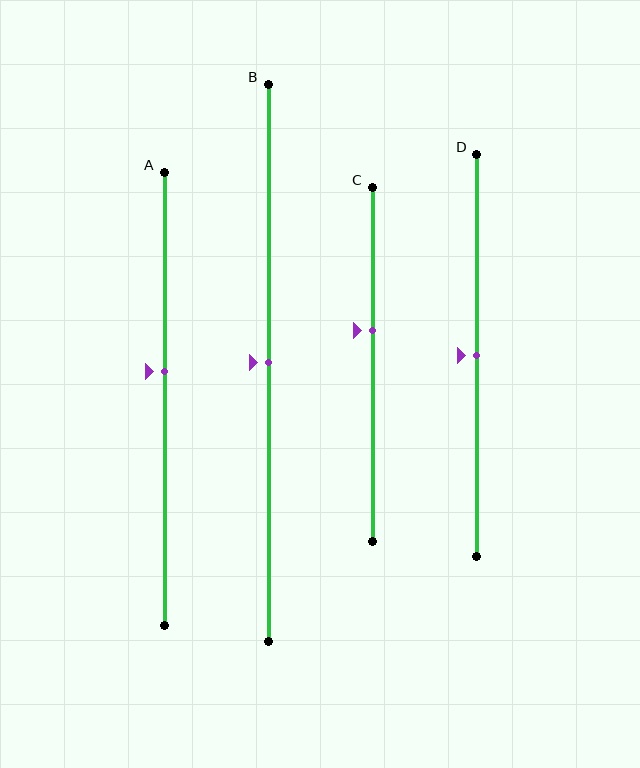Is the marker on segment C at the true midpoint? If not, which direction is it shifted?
No, the marker on segment C is shifted upward by about 10% of the segment length.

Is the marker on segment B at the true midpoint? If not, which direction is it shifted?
Yes, the marker on segment B is at the true midpoint.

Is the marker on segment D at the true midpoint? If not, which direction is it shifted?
Yes, the marker on segment D is at the true midpoint.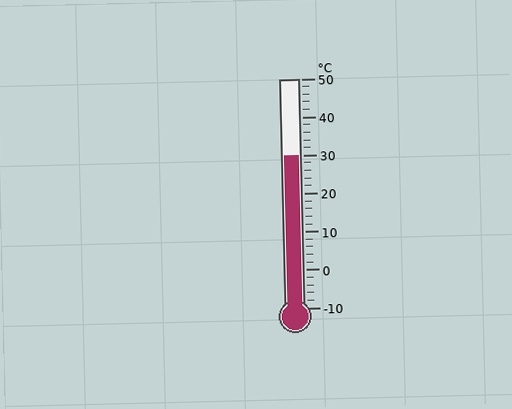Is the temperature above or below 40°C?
The temperature is below 40°C.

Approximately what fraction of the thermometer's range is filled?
The thermometer is filled to approximately 65% of its range.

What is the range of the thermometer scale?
The thermometer scale ranges from -10°C to 50°C.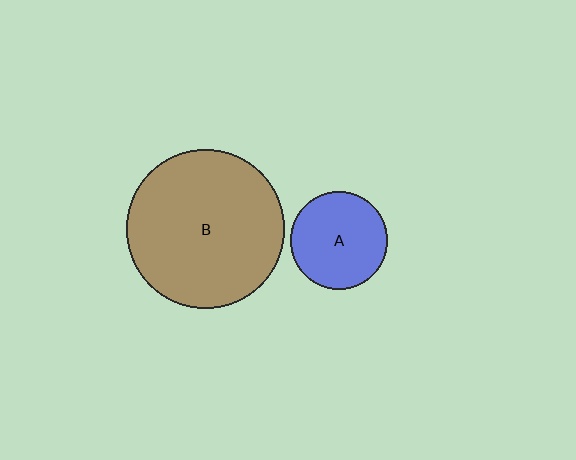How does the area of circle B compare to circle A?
Approximately 2.6 times.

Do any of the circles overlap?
No, none of the circles overlap.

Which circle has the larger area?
Circle B (brown).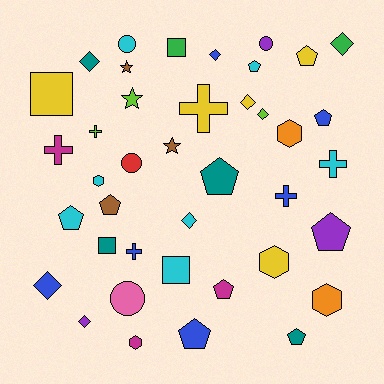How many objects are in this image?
There are 40 objects.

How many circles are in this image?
There are 4 circles.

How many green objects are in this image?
There are 2 green objects.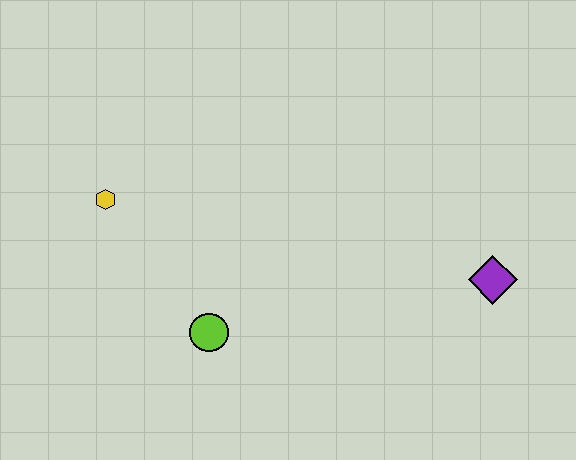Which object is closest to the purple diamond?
The lime circle is closest to the purple diamond.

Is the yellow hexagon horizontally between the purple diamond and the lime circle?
No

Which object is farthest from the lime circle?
The purple diamond is farthest from the lime circle.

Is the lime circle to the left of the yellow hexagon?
No